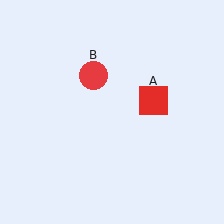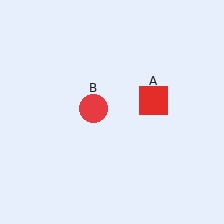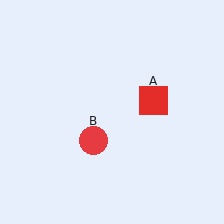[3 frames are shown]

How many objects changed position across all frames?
1 object changed position: red circle (object B).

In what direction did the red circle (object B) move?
The red circle (object B) moved down.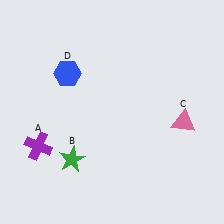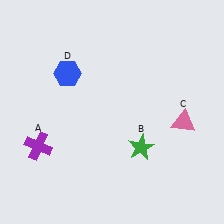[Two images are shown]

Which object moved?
The green star (B) moved right.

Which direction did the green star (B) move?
The green star (B) moved right.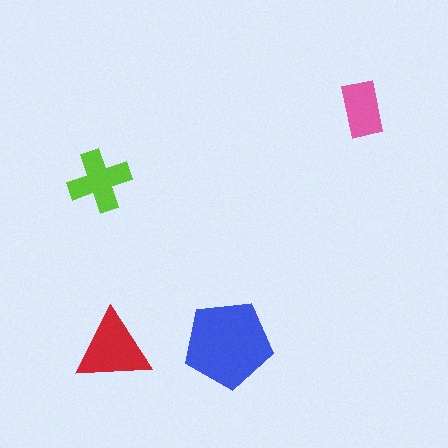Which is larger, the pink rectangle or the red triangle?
The red triangle.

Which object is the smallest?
The pink rectangle.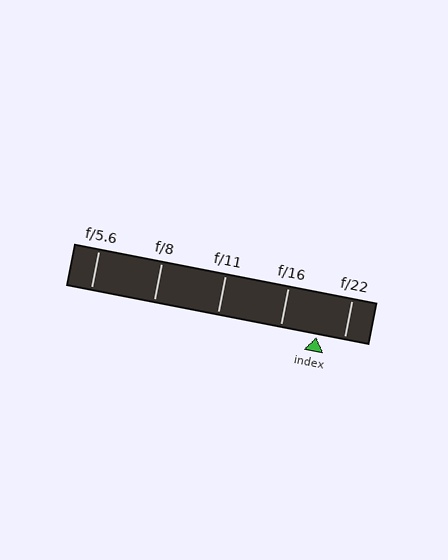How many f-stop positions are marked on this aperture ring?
There are 5 f-stop positions marked.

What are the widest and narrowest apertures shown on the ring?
The widest aperture shown is f/5.6 and the narrowest is f/22.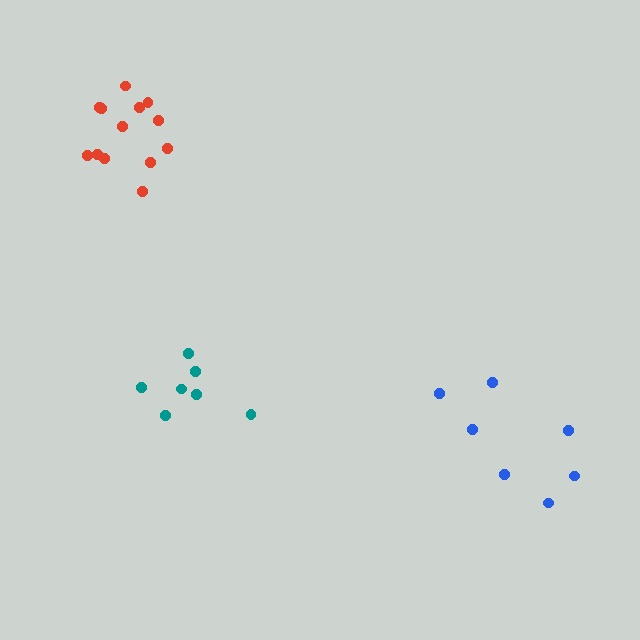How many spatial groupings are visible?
There are 3 spatial groupings.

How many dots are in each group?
Group 1: 7 dots, Group 2: 7 dots, Group 3: 13 dots (27 total).